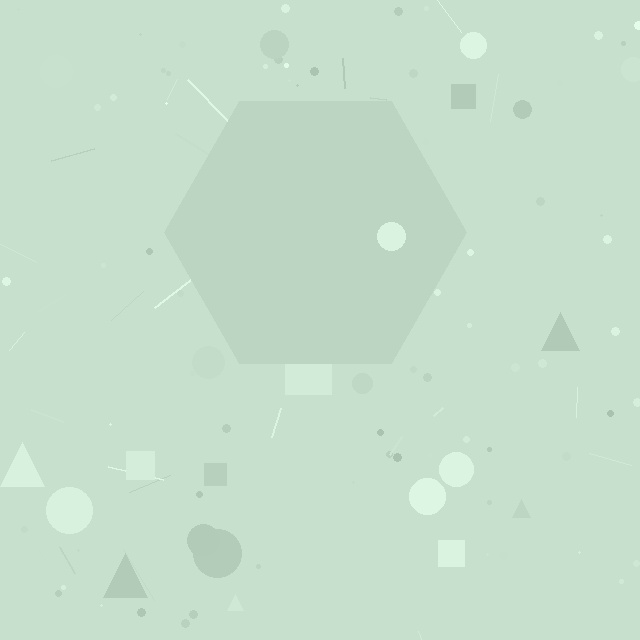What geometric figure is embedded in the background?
A hexagon is embedded in the background.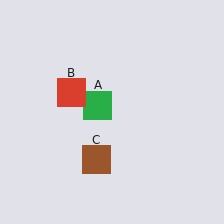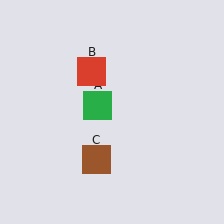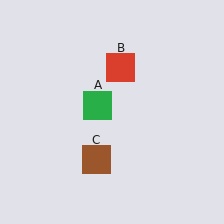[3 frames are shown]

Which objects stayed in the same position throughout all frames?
Green square (object A) and brown square (object C) remained stationary.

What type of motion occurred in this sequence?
The red square (object B) rotated clockwise around the center of the scene.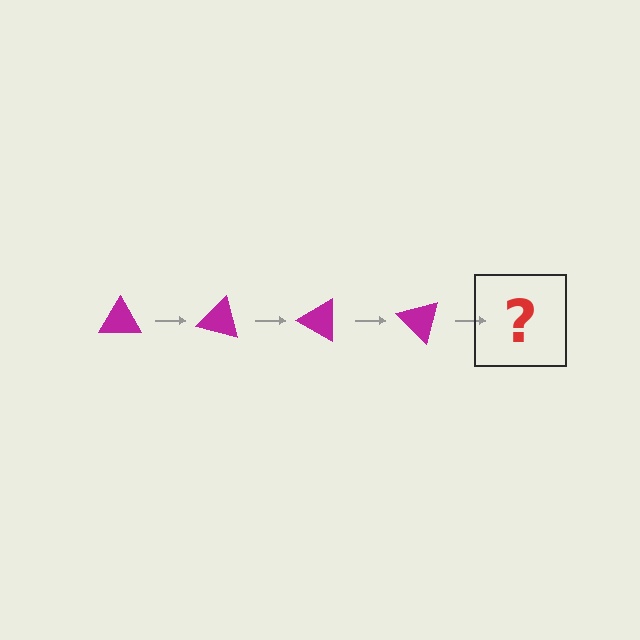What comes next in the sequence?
The next element should be a magenta triangle rotated 60 degrees.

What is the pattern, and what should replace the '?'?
The pattern is that the triangle rotates 15 degrees each step. The '?' should be a magenta triangle rotated 60 degrees.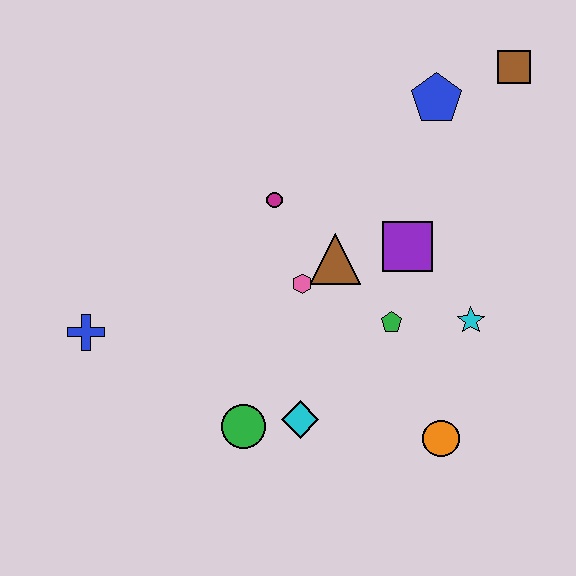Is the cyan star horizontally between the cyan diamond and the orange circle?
No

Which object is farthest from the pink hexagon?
The brown square is farthest from the pink hexagon.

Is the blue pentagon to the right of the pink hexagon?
Yes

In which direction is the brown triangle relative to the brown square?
The brown triangle is below the brown square.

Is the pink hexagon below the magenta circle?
Yes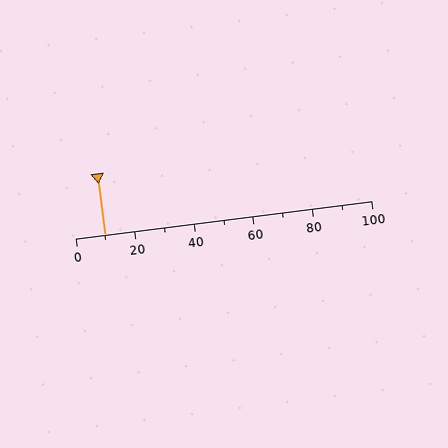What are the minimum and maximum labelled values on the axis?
The axis runs from 0 to 100.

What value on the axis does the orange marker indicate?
The marker indicates approximately 10.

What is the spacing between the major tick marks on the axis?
The major ticks are spaced 20 apart.